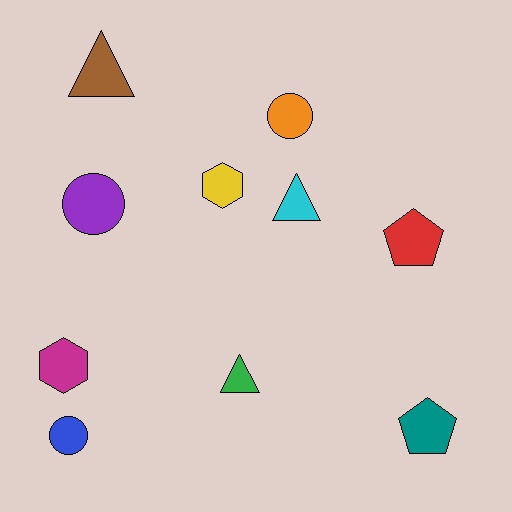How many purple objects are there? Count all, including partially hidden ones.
There is 1 purple object.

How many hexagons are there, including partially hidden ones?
There are 2 hexagons.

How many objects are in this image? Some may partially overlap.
There are 10 objects.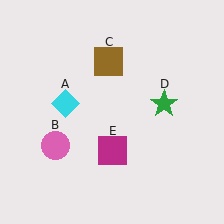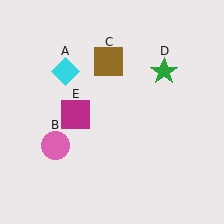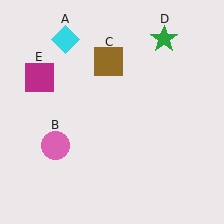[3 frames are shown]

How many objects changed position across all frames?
3 objects changed position: cyan diamond (object A), green star (object D), magenta square (object E).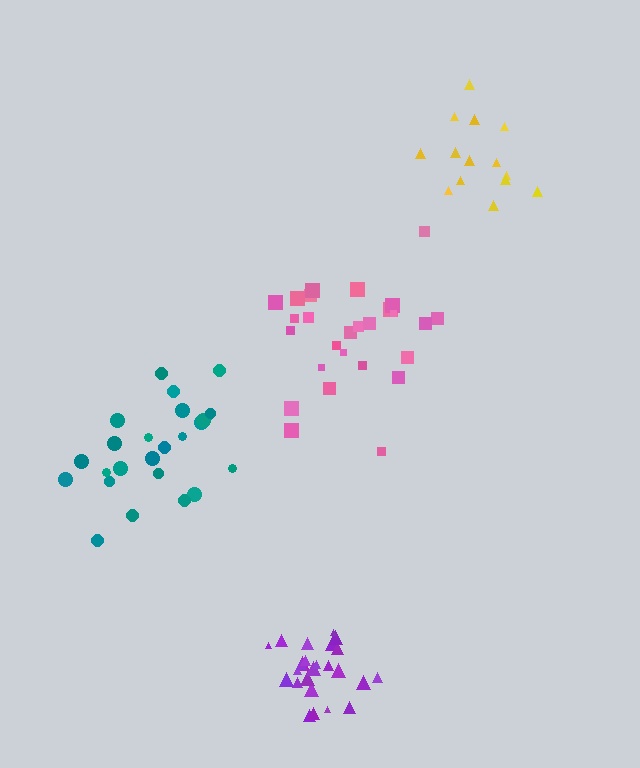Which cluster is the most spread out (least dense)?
Pink.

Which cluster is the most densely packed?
Purple.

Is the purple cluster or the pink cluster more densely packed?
Purple.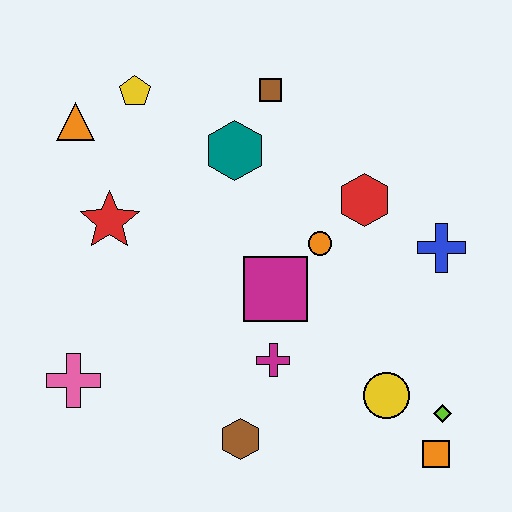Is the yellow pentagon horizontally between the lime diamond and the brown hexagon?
No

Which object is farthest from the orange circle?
The pink cross is farthest from the orange circle.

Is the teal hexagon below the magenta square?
No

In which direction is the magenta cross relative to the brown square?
The magenta cross is below the brown square.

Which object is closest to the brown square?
The teal hexagon is closest to the brown square.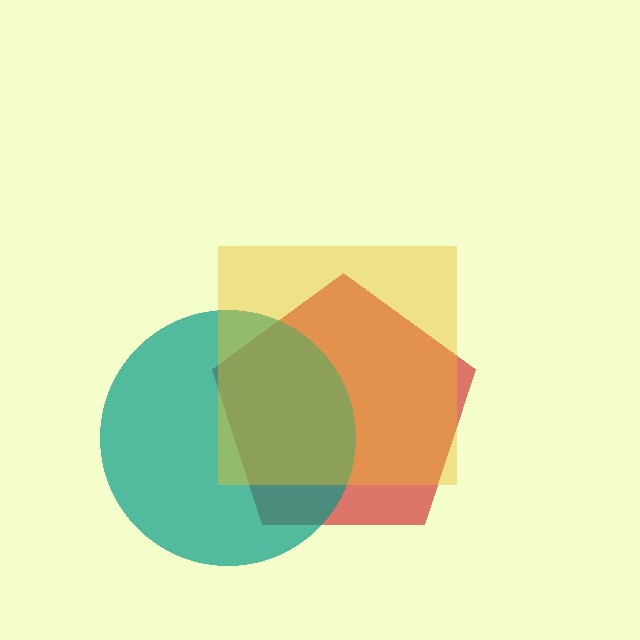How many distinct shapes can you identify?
There are 3 distinct shapes: a red pentagon, a teal circle, a yellow square.